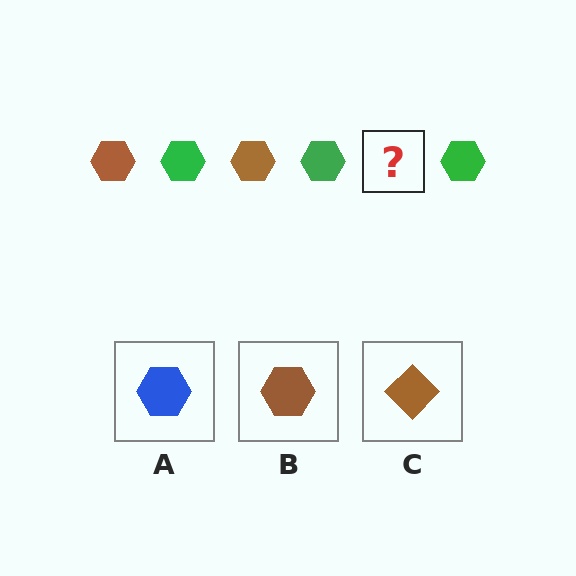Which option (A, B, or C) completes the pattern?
B.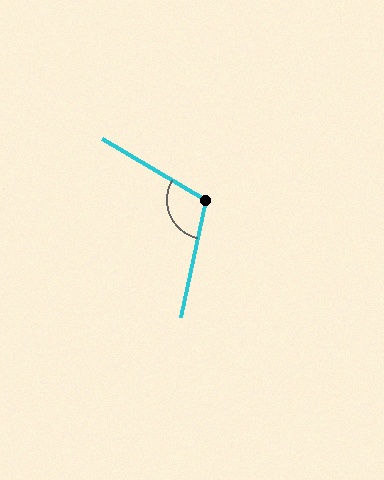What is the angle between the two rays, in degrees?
Approximately 108 degrees.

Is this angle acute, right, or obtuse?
It is obtuse.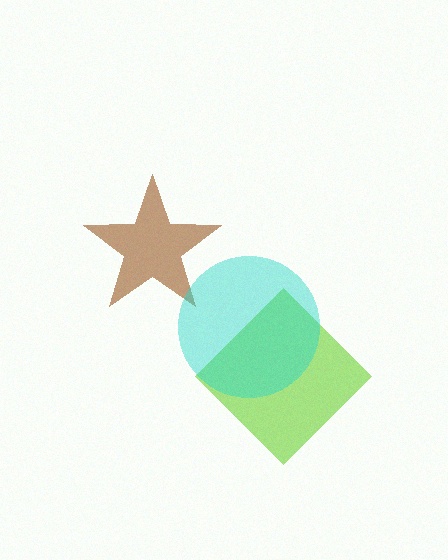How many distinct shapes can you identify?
There are 3 distinct shapes: a brown star, a lime diamond, a cyan circle.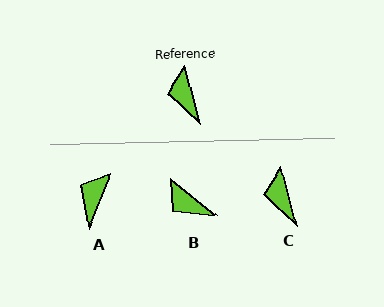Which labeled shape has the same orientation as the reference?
C.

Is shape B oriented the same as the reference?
No, it is off by about 38 degrees.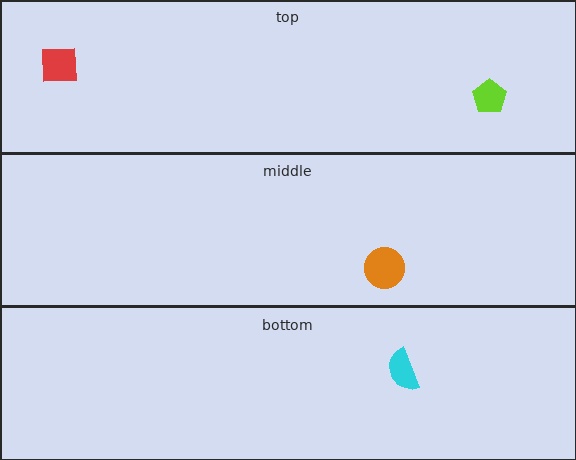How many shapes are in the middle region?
1.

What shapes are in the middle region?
The orange circle.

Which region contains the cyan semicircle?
The bottom region.